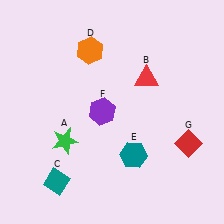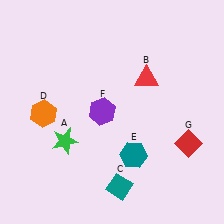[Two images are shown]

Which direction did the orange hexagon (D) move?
The orange hexagon (D) moved down.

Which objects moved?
The objects that moved are: the teal diamond (C), the orange hexagon (D).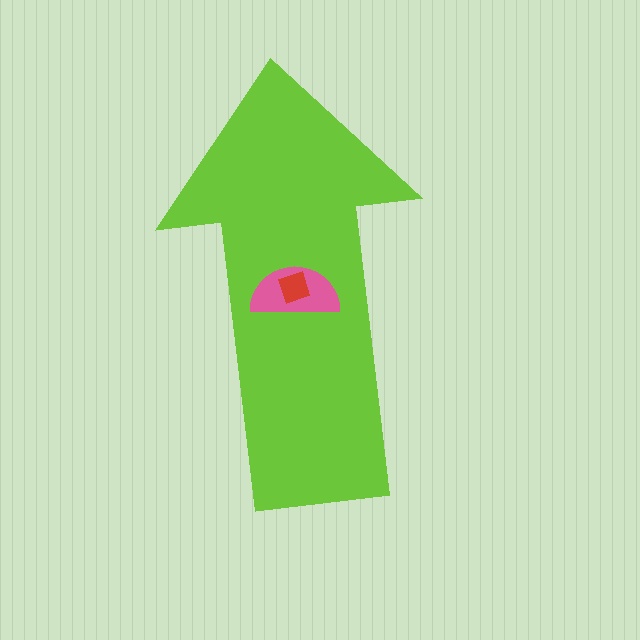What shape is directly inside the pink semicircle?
The red diamond.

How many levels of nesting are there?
3.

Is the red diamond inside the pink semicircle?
Yes.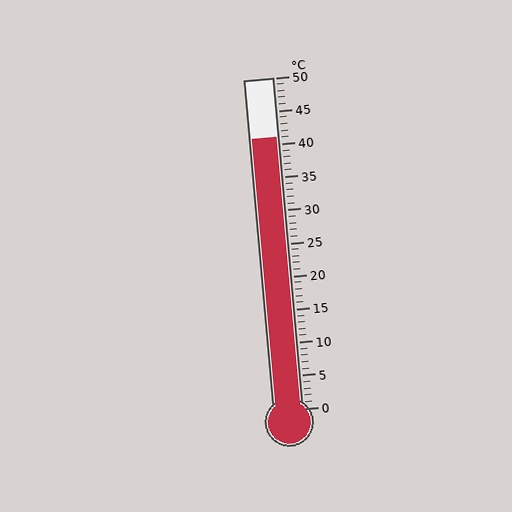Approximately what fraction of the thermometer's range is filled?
The thermometer is filled to approximately 80% of its range.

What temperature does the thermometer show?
The thermometer shows approximately 41°C.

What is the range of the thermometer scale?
The thermometer scale ranges from 0°C to 50°C.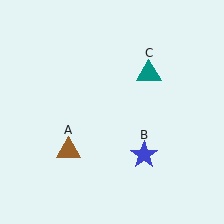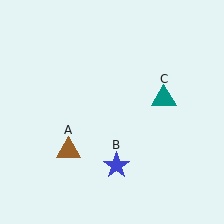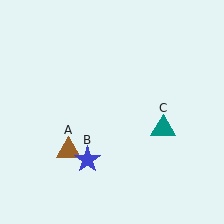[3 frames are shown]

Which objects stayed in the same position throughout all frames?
Brown triangle (object A) remained stationary.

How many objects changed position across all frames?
2 objects changed position: blue star (object B), teal triangle (object C).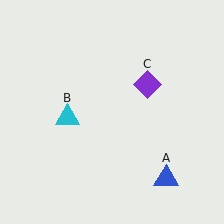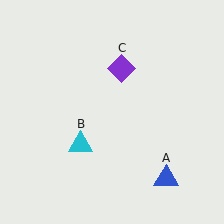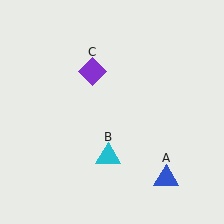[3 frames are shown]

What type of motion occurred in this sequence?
The cyan triangle (object B), purple diamond (object C) rotated counterclockwise around the center of the scene.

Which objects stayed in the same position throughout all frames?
Blue triangle (object A) remained stationary.